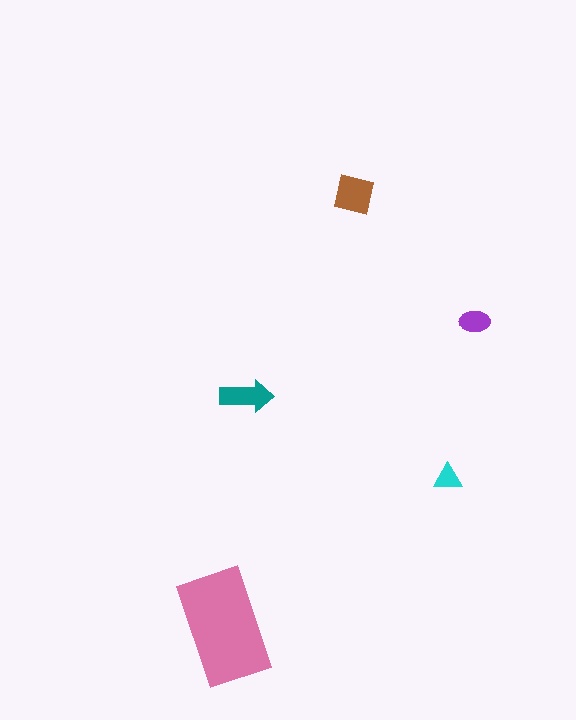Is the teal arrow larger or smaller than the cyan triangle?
Larger.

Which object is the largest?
The pink rectangle.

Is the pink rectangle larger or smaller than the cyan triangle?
Larger.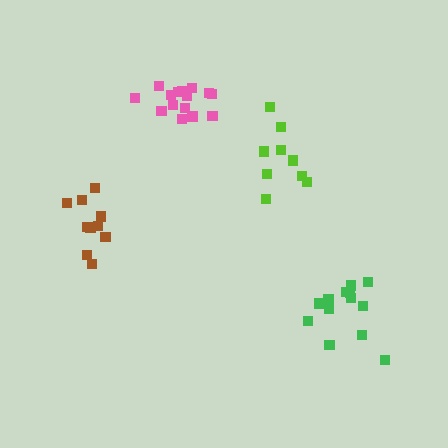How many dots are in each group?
Group 1: 9 dots, Group 2: 10 dots, Group 3: 14 dots, Group 4: 15 dots (48 total).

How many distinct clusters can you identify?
There are 4 distinct clusters.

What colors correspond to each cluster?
The clusters are colored: lime, brown, green, pink.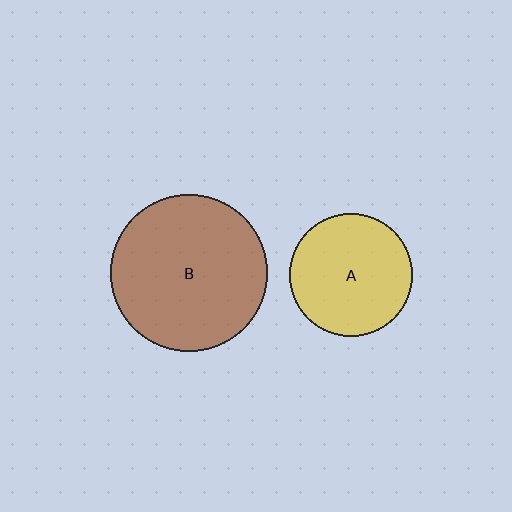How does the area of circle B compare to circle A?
Approximately 1.6 times.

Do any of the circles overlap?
No, none of the circles overlap.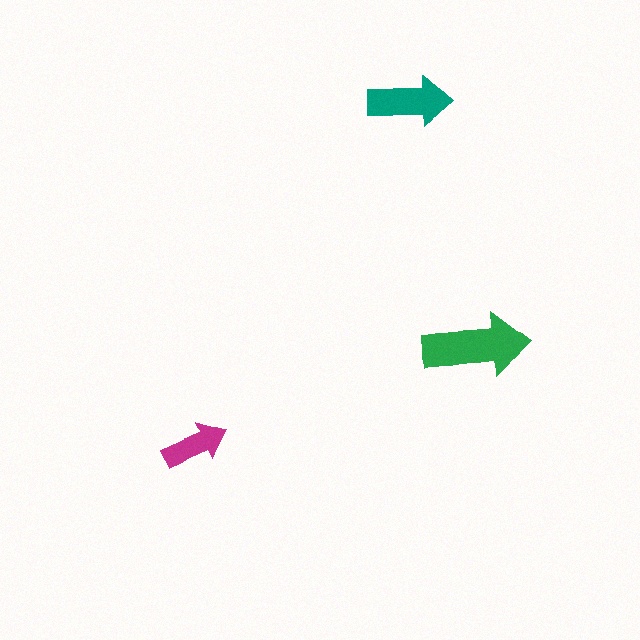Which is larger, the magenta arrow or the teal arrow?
The teal one.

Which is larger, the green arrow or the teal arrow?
The green one.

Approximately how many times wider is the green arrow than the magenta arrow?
About 1.5 times wider.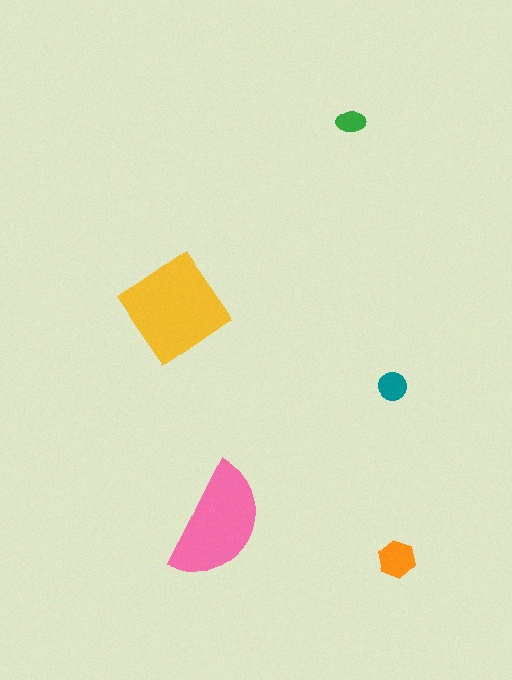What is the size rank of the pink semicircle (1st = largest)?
2nd.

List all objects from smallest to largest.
The green ellipse, the teal circle, the orange hexagon, the pink semicircle, the yellow diamond.